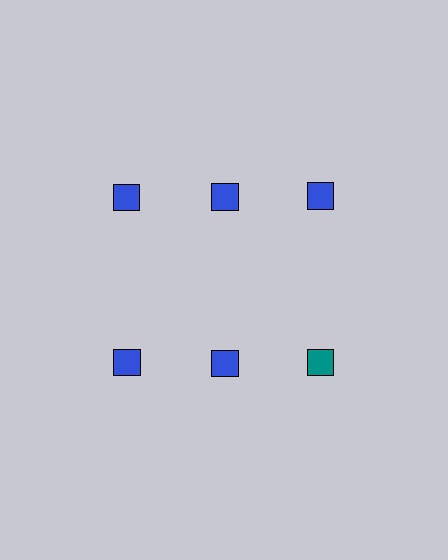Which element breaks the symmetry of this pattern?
The teal square in the second row, center column breaks the symmetry. All other shapes are blue squares.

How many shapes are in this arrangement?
There are 6 shapes arranged in a grid pattern.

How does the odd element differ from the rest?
It has a different color: teal instead of blue.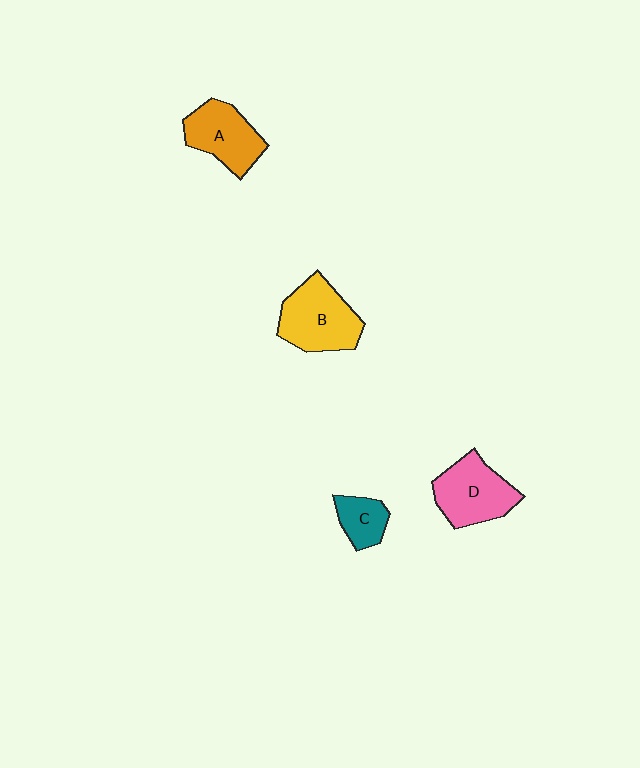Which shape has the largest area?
Shape B (yellow).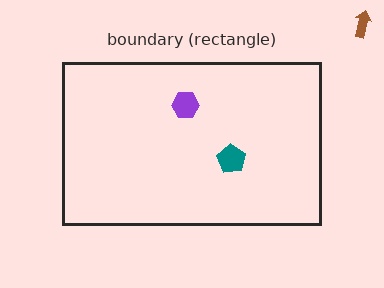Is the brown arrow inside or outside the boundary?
Outside.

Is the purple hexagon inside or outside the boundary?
Inside.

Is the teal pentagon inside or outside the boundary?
Inside.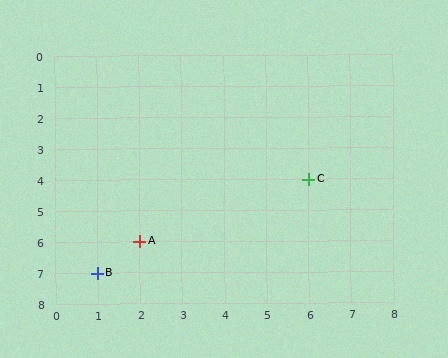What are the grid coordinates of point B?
Point B is at grid coordinates (1, 7).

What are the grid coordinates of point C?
Point C is at grid coordinates (6, 4).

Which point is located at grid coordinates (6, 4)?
Point C is at (6, 4).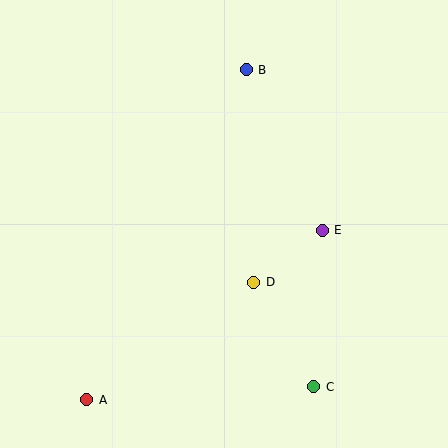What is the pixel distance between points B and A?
The distance between B and A is 366 pixels.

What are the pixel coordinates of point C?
Point C is at (314, 387).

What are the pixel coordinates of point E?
Point E is at (322, 230).